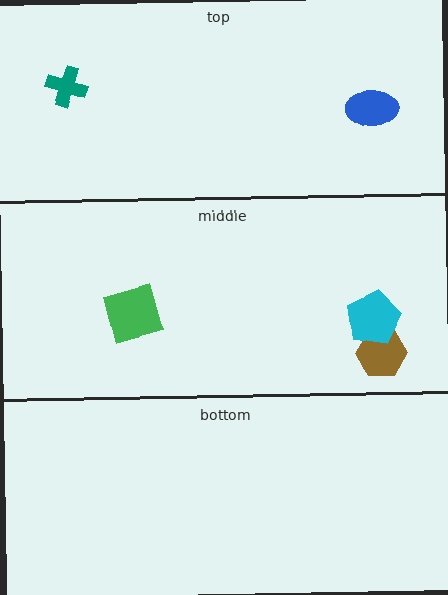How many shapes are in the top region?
2.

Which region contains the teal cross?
The top region.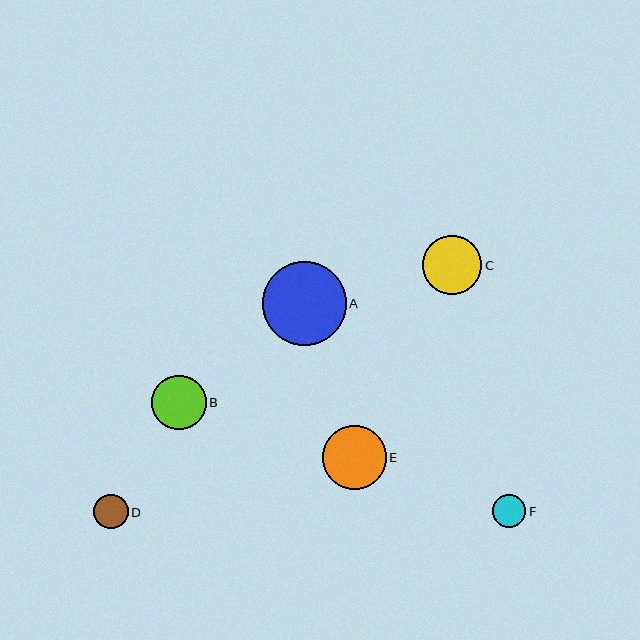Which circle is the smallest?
Circle F is the smallest with a size of approximately 33 pixels.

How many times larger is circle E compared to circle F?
Circle E is approximately 1.9 times the size of circle F.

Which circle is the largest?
Circle A is the largest with a size of approximately 84 pixels.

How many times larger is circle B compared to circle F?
Circle B is approximately 1.6 times the size of circle F.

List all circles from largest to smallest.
From largest to smallest: A, E, C, B, D, F.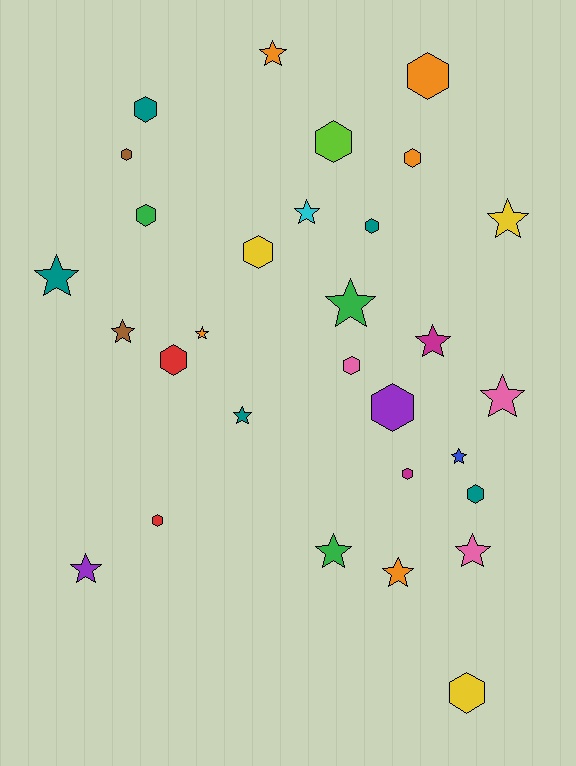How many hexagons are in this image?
There are 15 hexagons.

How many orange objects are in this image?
There are 5 orange objects.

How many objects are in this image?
There are 30 objects.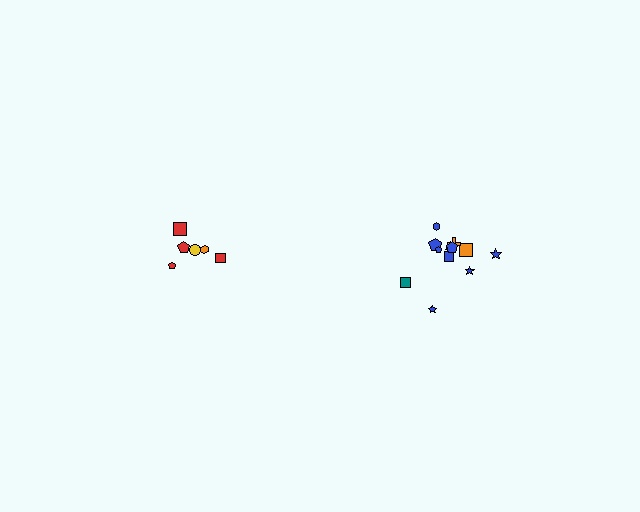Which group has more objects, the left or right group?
The right group.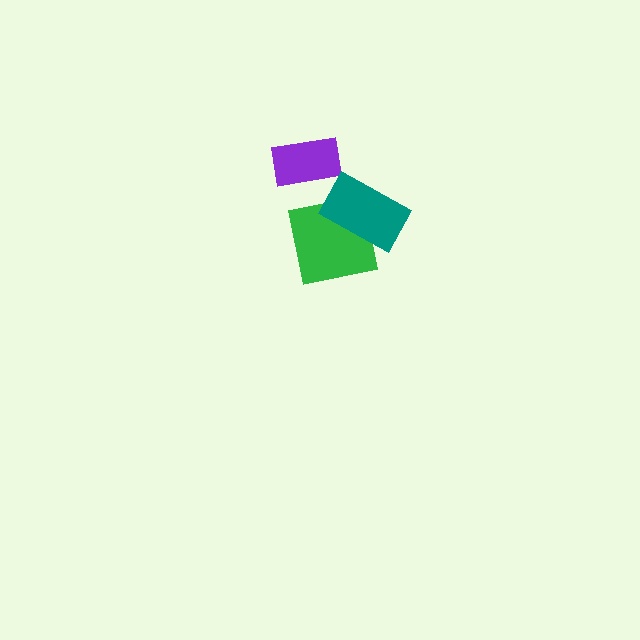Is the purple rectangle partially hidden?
No, no other shape covers it.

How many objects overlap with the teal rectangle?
1 object overlaps with the teal rectangle.